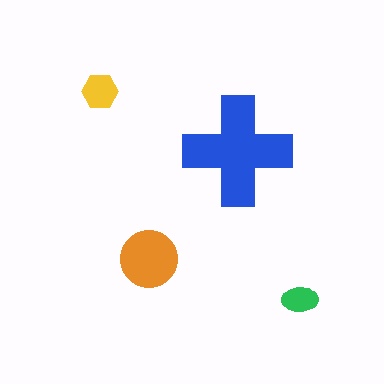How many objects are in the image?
There are 4 objects in the image.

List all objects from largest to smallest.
The blue cross, the orange circle, the yellow hexagon, the green ellipse.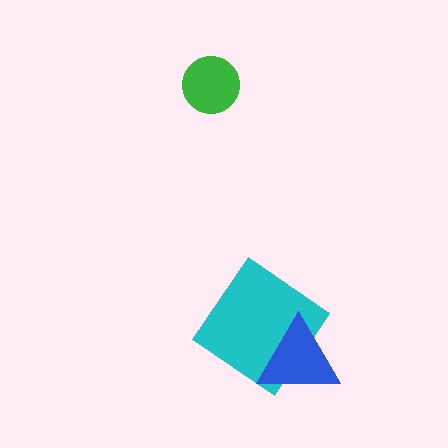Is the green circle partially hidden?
No, no other shape covers it.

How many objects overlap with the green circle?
0 objects overlap with the green circle.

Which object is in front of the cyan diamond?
The blue triangle is in front of the cyan diamond.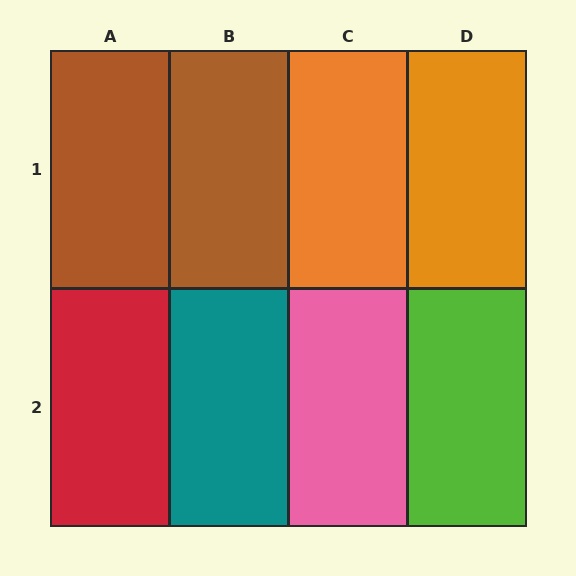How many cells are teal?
1 cell is teal.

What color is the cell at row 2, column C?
Pink.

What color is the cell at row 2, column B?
Teal.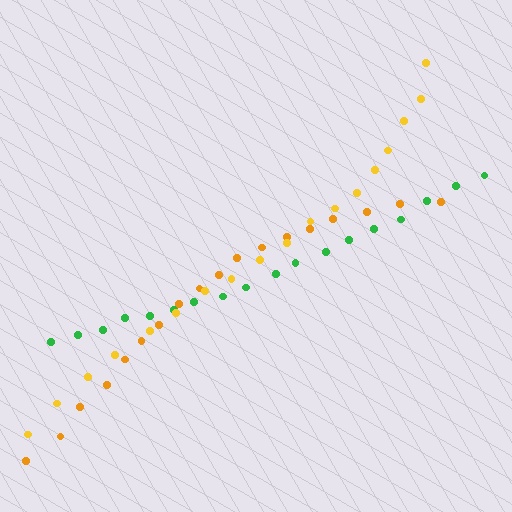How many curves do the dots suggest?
There are 3 distinct paths.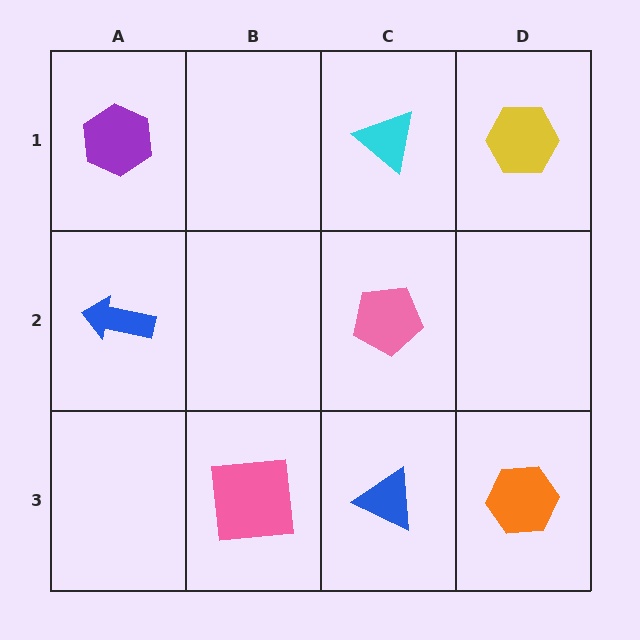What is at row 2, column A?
A blue arrow.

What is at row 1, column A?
A purple hexagon.